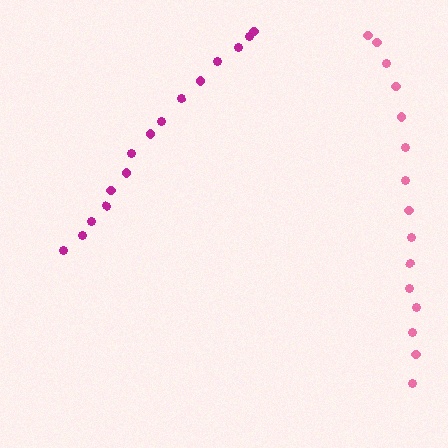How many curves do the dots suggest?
There are 2 distinct paths.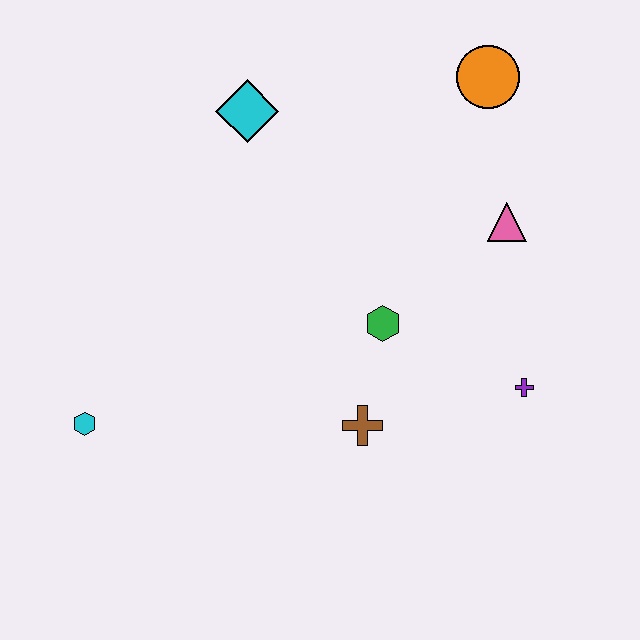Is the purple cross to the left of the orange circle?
No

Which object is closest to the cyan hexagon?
The brown cross is closest to the cyan hexagon.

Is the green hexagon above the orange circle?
No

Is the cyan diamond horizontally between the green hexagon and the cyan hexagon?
Yes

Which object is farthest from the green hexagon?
The cyan hexagon is farthest from the green hexagon.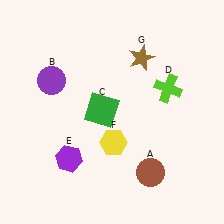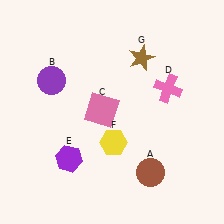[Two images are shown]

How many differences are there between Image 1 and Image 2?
There are 2 differences between the two images.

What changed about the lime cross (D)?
In Image 1, D is lime. In Image 2, it changed to pink.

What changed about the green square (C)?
In Image 1, C is green. In Image 2, it changed to pink.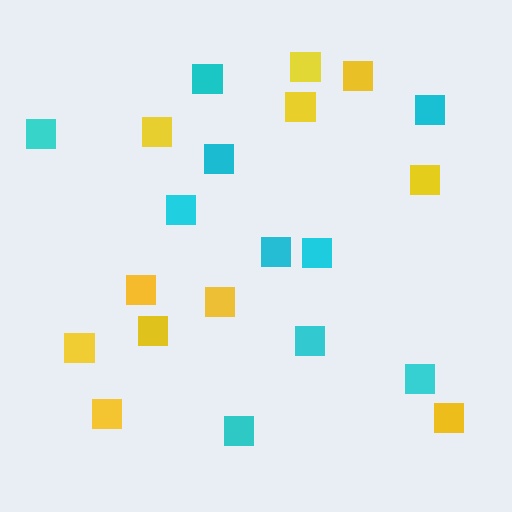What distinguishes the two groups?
There are 2 groups: one group of yellow squares (11) and one group of cyan squares (10).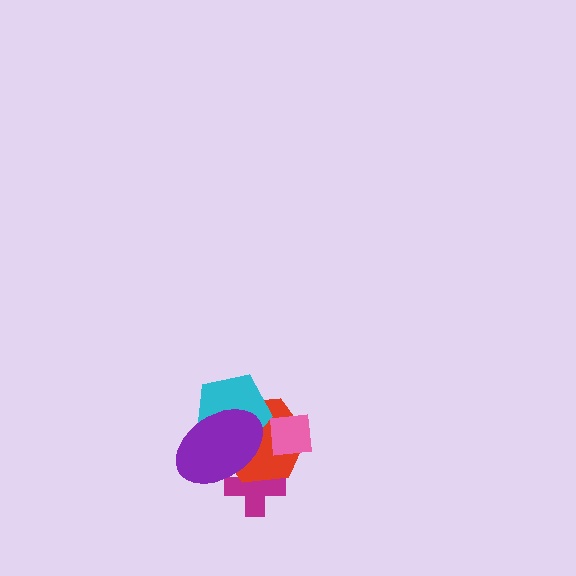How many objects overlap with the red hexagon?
4 objects overlap with the red hexagon.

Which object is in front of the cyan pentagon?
The purple ellipse is in front of the cyan pentagon.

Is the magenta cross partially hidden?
Yes, it is partially covered by another shape.